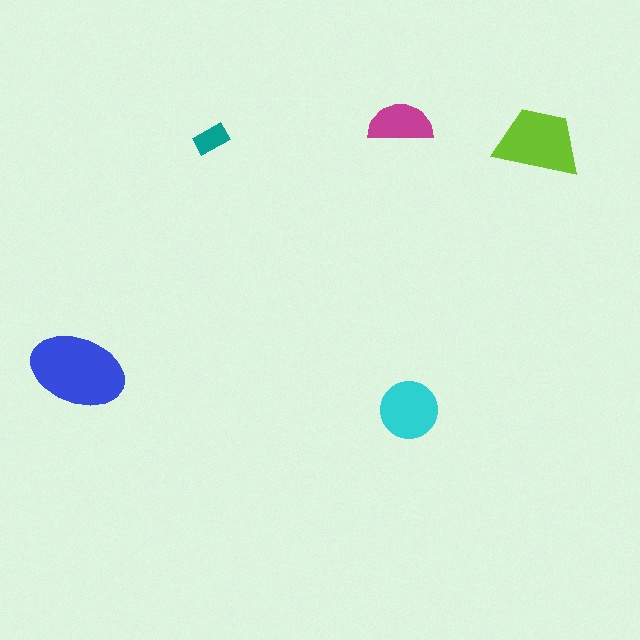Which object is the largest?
The blue ellipse.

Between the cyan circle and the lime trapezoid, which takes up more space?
The lime trapezoid.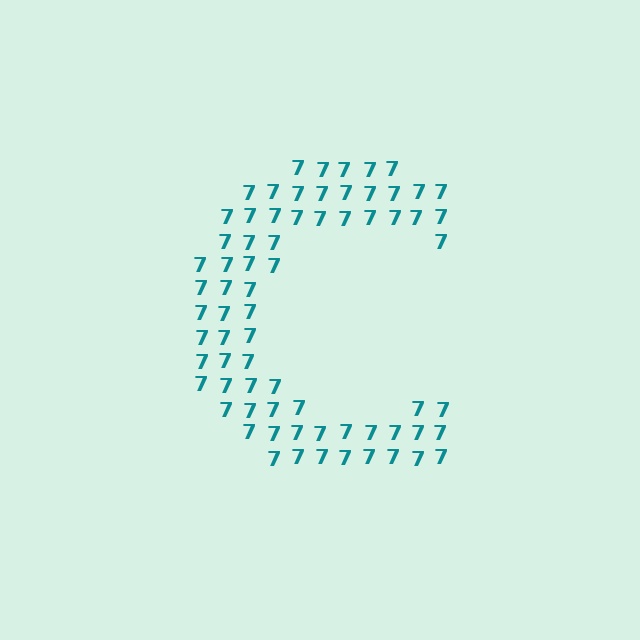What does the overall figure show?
The overall figure shows the letter C.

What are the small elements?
The small elements are digit 7's.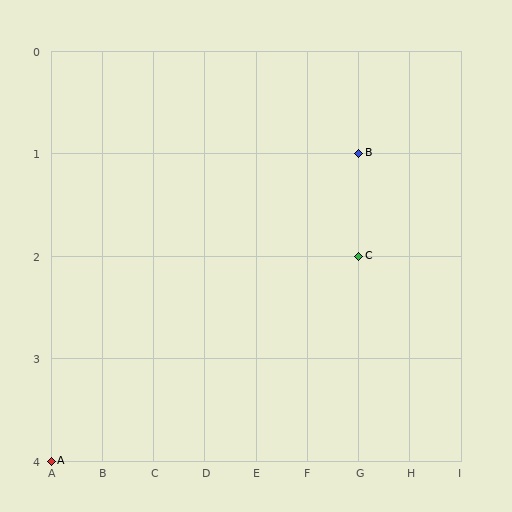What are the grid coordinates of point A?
Point A is at grid coordinates (A, 4).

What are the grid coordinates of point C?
Point C is at grid coordinates (G, 2).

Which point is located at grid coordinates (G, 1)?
Point B is at (G, 1).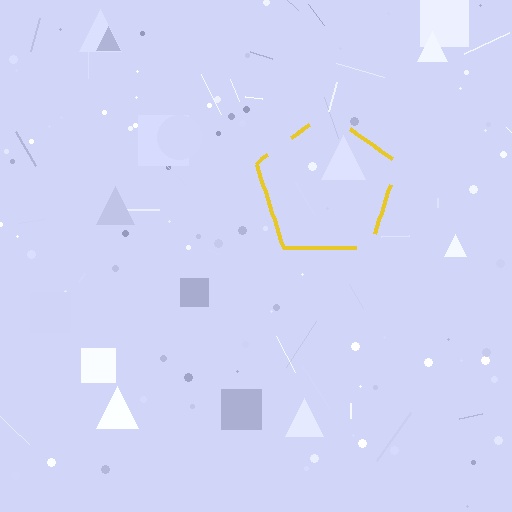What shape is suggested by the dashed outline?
The dashed outline suggests a pentagon.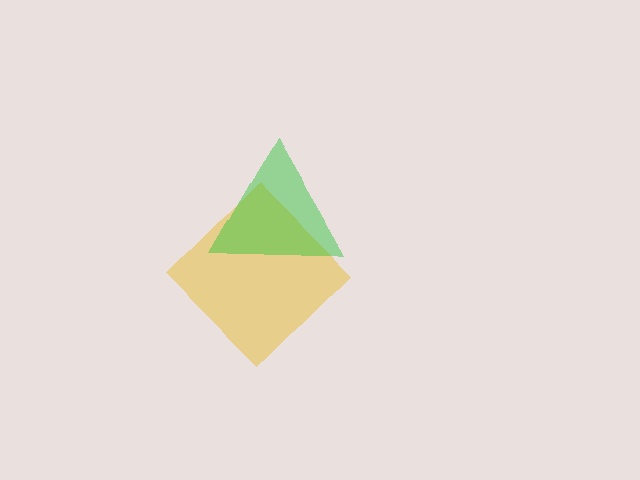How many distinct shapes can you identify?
There are 2 distinct shapes: a yellow diamond, a green triangle.